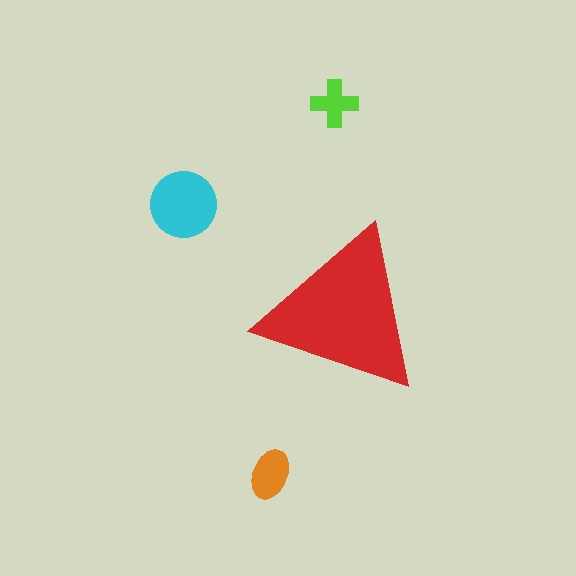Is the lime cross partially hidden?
No, the lime cross is fully visible.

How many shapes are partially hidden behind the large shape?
0 shapes are partially hidden.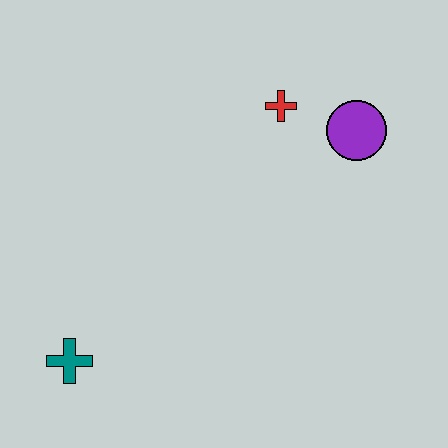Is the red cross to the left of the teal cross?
No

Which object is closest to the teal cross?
The red cross is closest to the teal cross.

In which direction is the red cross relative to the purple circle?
The red cross is to the left of the purple circle.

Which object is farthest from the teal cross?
The purple circle is farthest from the teal cross.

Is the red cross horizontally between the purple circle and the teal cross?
Yes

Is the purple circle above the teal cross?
Yes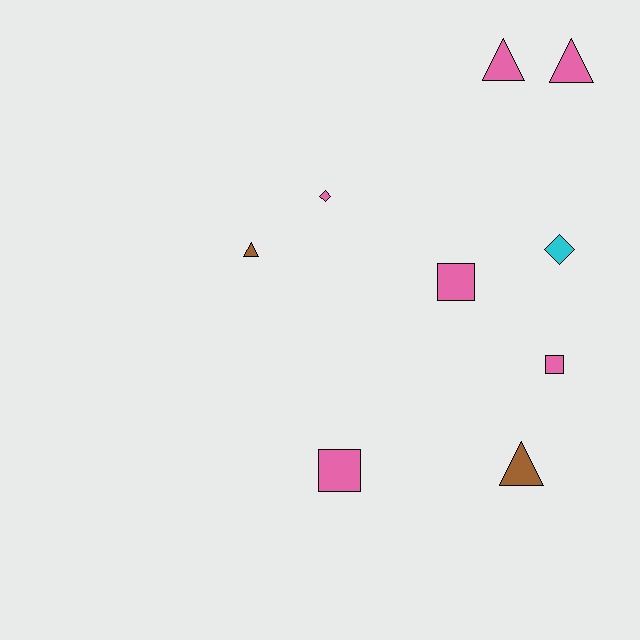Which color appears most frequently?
Pink, with 6 objects.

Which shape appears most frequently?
Triangle, with 4 objects.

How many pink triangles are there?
There are 2 pink triangles.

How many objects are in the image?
There are 9 objects.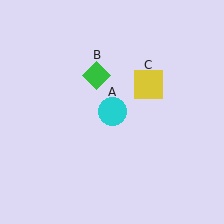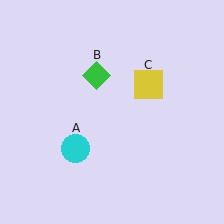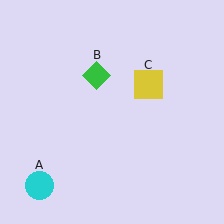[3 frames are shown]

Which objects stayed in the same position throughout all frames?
Green diamond (object B) and yellow square (object C) remained stationary.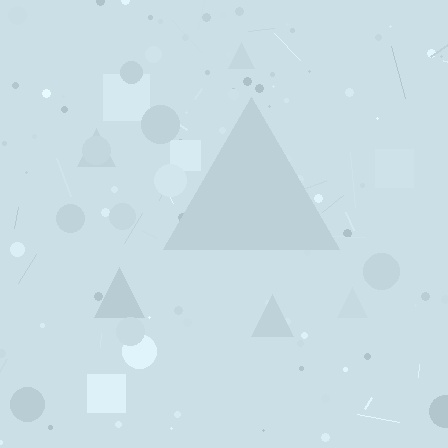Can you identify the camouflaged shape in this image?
The camouflaged shape is a triangle.